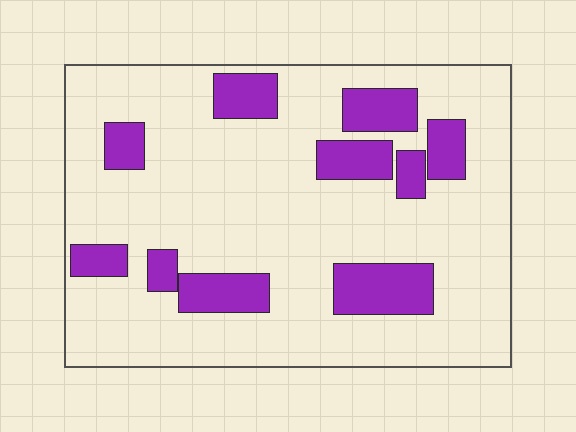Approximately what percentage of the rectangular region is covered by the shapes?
Approximately 20%.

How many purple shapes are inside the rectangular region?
10.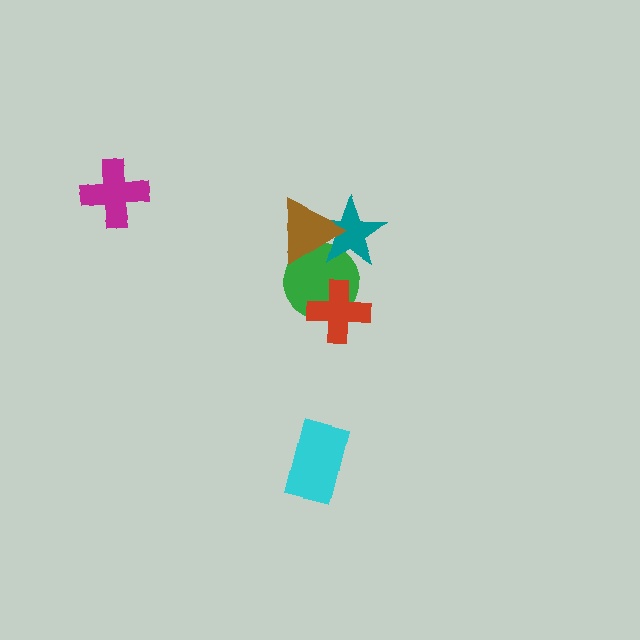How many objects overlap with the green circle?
3 objects overlap with the green circle.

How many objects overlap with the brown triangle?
2 objects overlap with the brown triangle.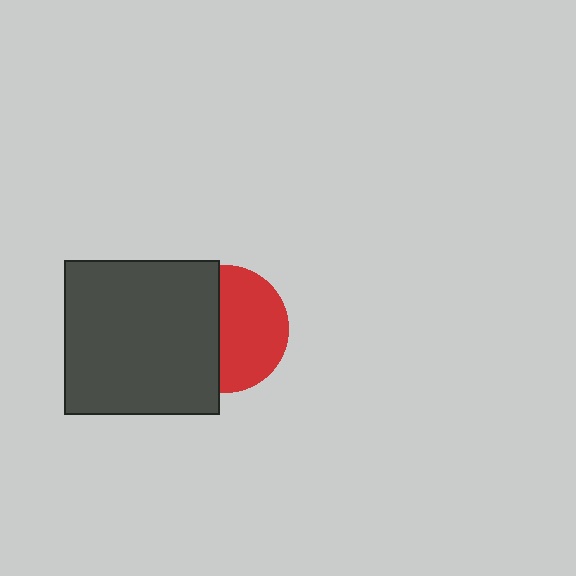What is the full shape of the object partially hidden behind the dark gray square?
The partially hidden object is a red circle.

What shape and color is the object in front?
The object in front is a dark gray square.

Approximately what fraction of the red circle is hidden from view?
Roughly 44% of the red circle is hidden behind the dark gray square.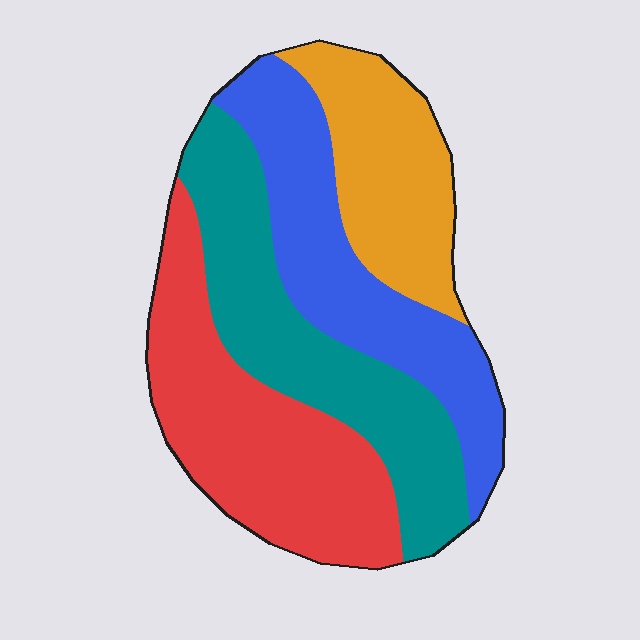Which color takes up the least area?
Orange, at roughly 20%.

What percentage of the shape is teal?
Teal takes up about one quarter (1/4) of the shape.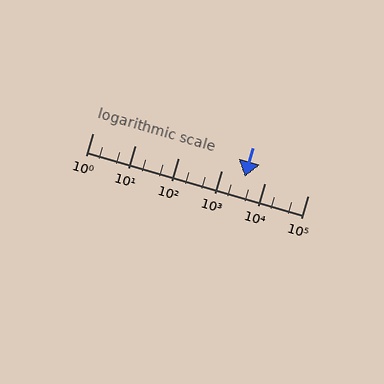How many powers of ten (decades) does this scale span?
The scale spans 5 decades, from 1 to 100000.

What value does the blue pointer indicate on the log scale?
The pointer indicates approximately 3400.